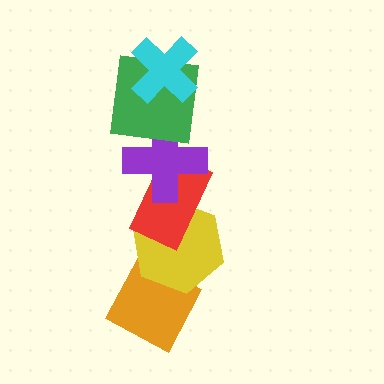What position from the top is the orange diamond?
The orange diamond is 6th from the top.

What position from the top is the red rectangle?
The red rectangle is 4th from the top.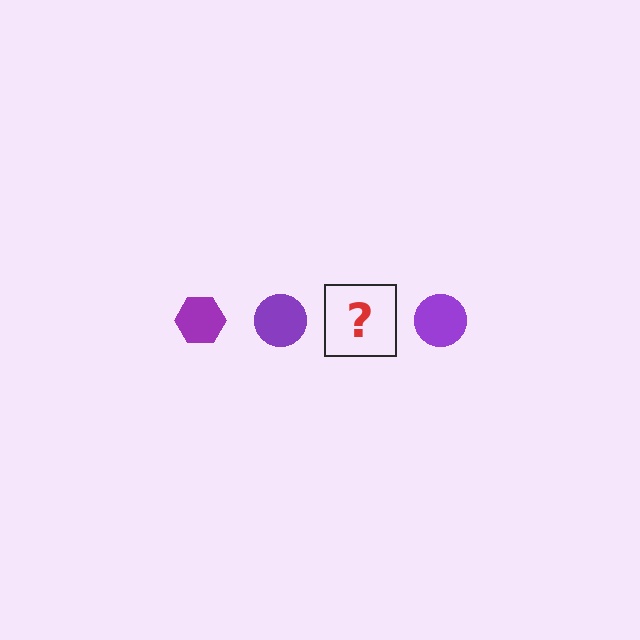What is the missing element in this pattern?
The missing element is a purple hexagon.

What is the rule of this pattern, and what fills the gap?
The rule is that the pattern cycles through hexagon, circle shapes in purple. The gap should be filled with a purple hexagon.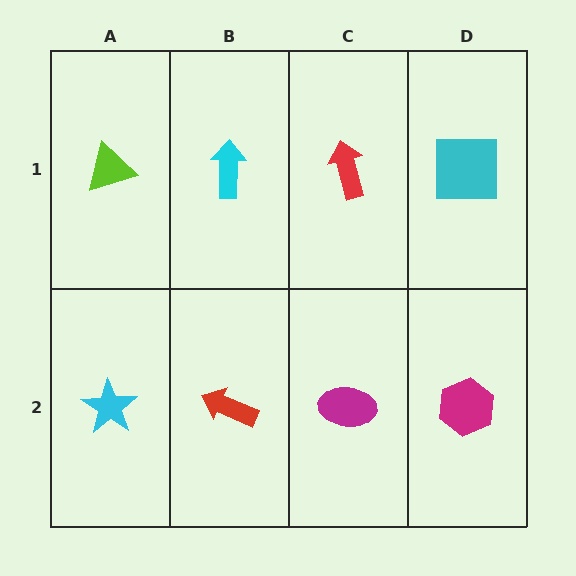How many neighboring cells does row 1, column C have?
3.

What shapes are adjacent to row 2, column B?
A cyan arrow (row 1, column B), a cyan star (row 2, column A), a magenta ellipse (row 2, column C).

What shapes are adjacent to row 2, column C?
A red arrow (row 1, column C), a red arrow (row 2, column B), a magenta hexagon (row 2, column D).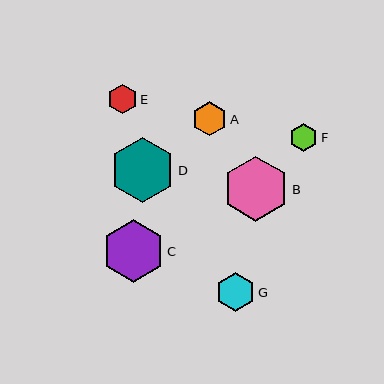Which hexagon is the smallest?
Hexagon F is the smallest with a size of approximately 28 pixels.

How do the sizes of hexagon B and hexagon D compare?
Hexagon B and hexagon D are approximately the same size.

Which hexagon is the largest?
Hexagon B is the largest with a size of approximately 65 pixels.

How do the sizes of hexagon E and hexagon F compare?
Hexagon E and hexagon F are approximately the same size.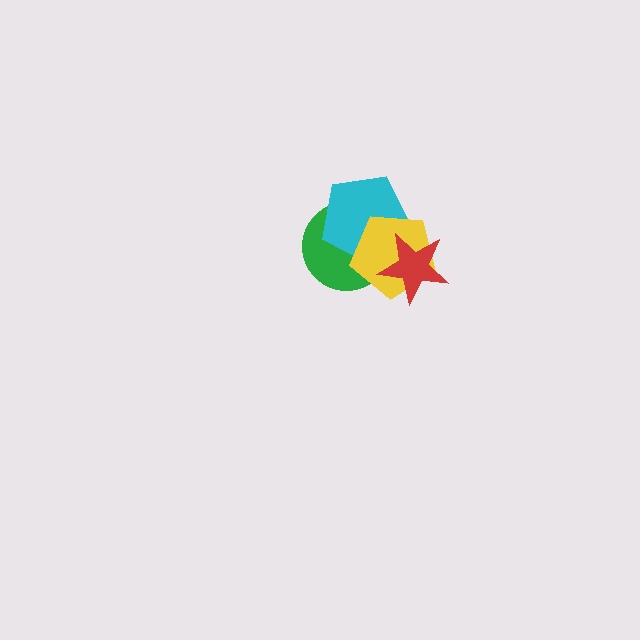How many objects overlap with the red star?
3 objects overlap with the red star.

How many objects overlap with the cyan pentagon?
3 objects overlap with the cyan pentagon.